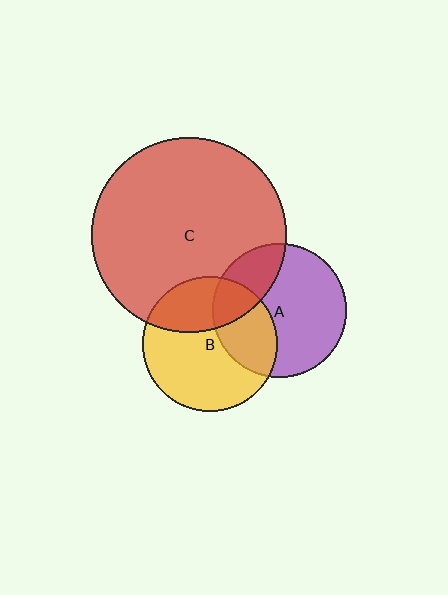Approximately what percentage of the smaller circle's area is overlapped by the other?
Approximately 30%.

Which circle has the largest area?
Circle C (red).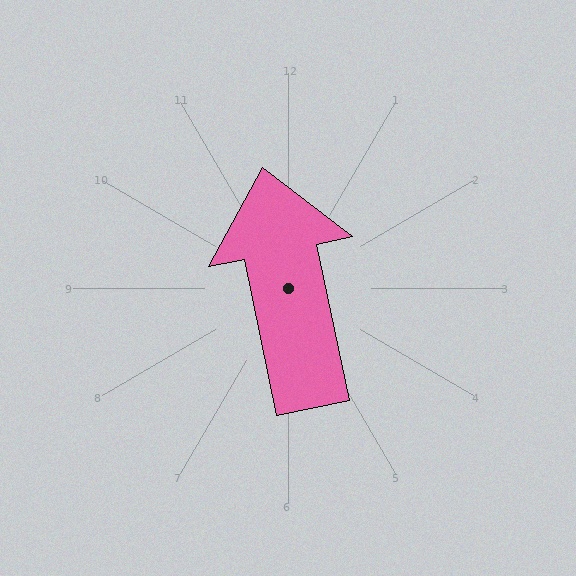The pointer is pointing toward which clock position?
Roughly 12 o'clock.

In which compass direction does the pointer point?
North.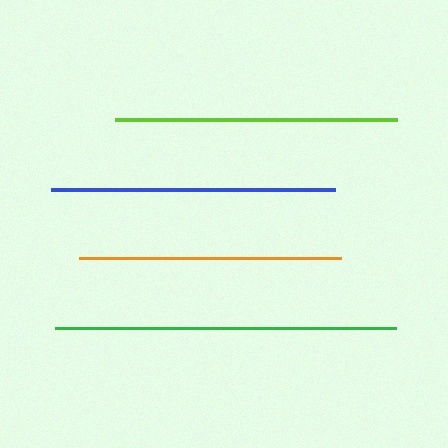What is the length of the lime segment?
The lime segment is approximately 282 pixels long.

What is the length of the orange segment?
The orange segment is approximately 262 pixels long.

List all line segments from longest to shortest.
From longest to shortest: green, blue, lime, orange.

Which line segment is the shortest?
The orange line is the shortest at approximately 262 pixels.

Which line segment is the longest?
The green line is the longest at approximately 341 pixels.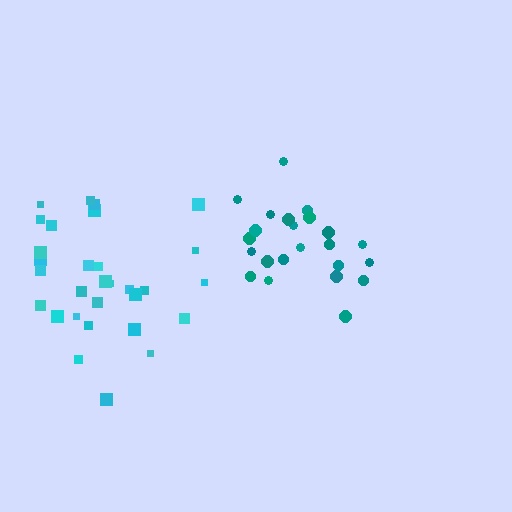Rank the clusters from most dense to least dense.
teal, cyan.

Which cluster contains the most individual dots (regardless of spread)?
Cyan (31).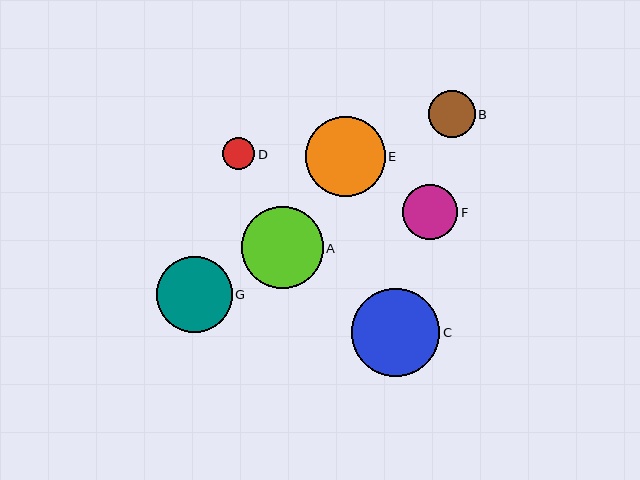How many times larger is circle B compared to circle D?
Circle B is approximately 1.5 times the size of circle D.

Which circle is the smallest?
Circle D is the smallest with a size of approximately 32 pixels.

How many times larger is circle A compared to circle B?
Circle A is approximately 1.7 times the size of circle B.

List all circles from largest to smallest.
From largest to smallest: C, A, E, G, F, B, D.